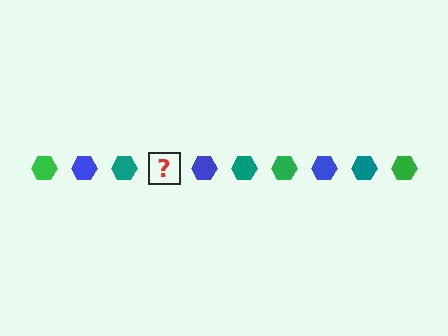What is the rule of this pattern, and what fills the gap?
The rule is that the pattern cycles through green, blue, teal hexagons. The gap should be filled with a green hexagon.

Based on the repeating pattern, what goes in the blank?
The blank should be a green hexagon.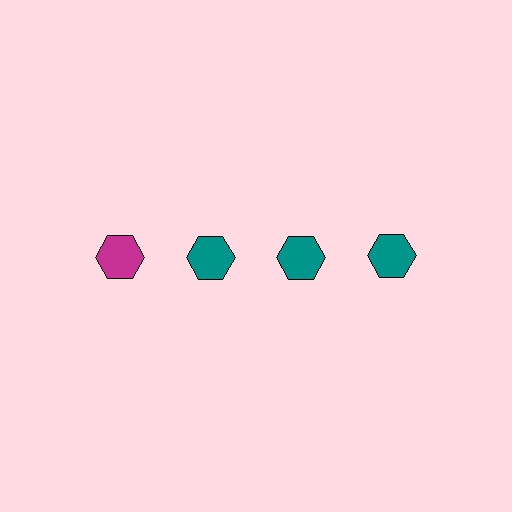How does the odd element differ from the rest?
It has a different color: magenta instead of teal.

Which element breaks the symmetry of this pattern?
The magenta hexagon in the top row, leftmost column breaks the symmetry. All other shapes are teal hexagons.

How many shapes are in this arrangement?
There are 4 shapes arranged in a grid pattern.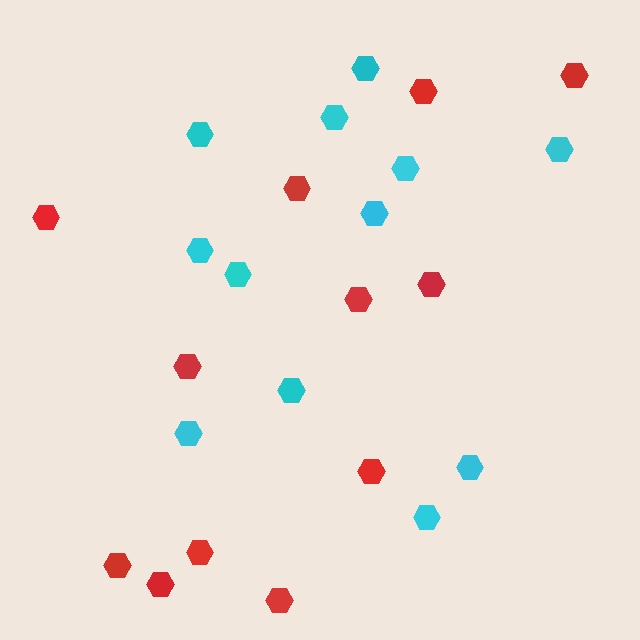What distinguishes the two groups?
There are 2 groups: one group of cyan hexagons (12) and one group of red hexagons (12).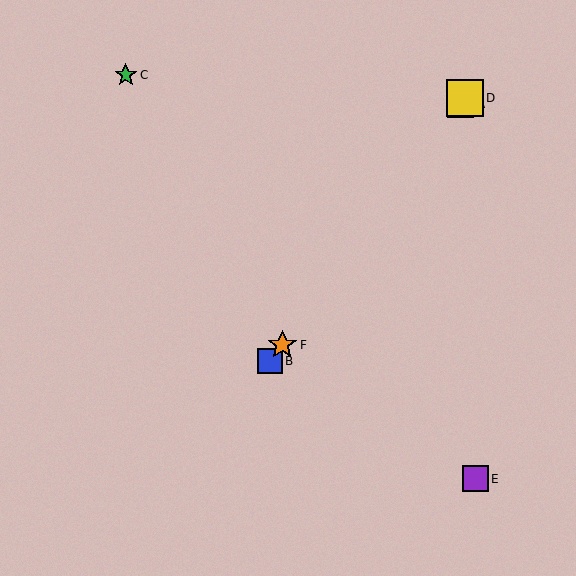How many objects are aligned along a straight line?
4 objects (A, B, D, F) are aligned along a straight line.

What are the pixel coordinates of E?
Object E is at (475, 479).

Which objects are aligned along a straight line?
Objects A, B, D, F are aligned along a straight line.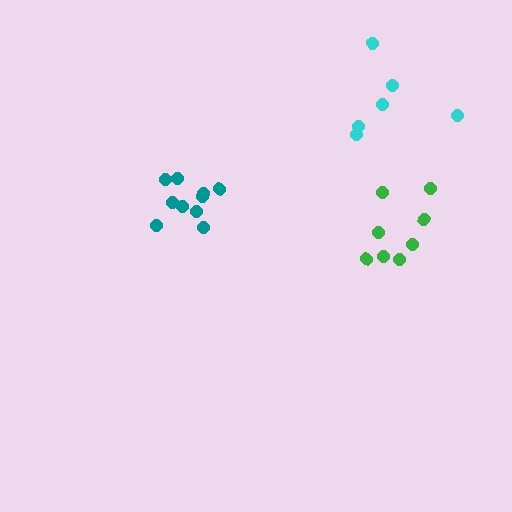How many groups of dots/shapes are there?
There are 3 groups.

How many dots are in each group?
Group 1: 8 dots, Group 2: 10 dots, Group 3: 6 dots (24 total).